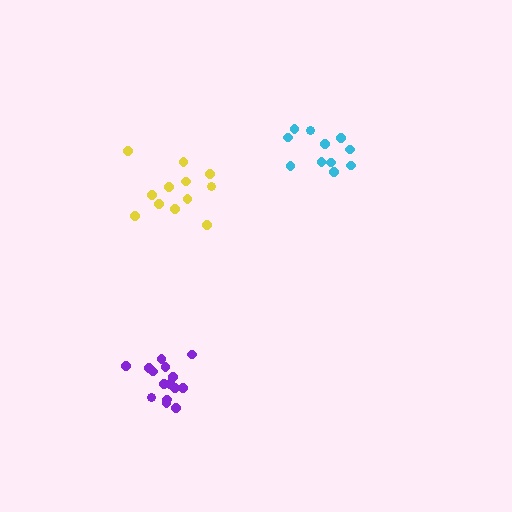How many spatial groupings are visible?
There are 3 spatial groupings.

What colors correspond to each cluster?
The clusters are colored: yellow, cyan, purple.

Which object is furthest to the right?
The cyan cluster is rightmost.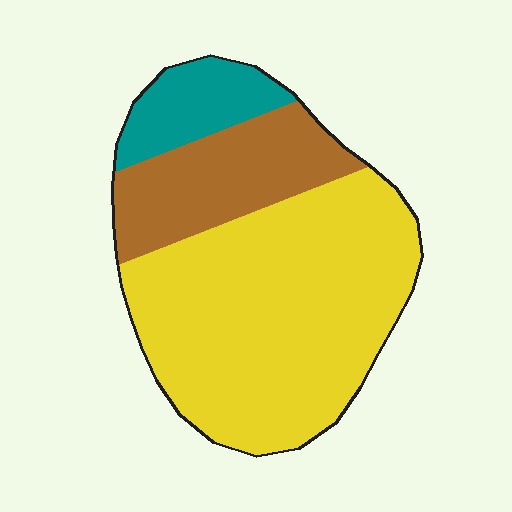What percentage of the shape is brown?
Brown covers about 25% of the shape.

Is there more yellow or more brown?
Yellow.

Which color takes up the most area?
Yellow, at roughly 65%.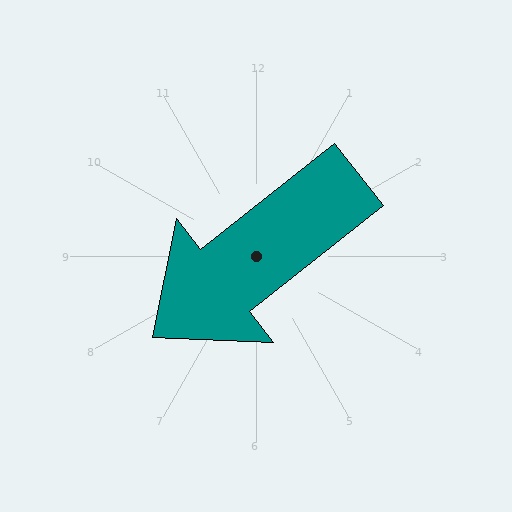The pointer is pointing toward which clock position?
Roughly 8 o'clock.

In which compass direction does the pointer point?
Southwest.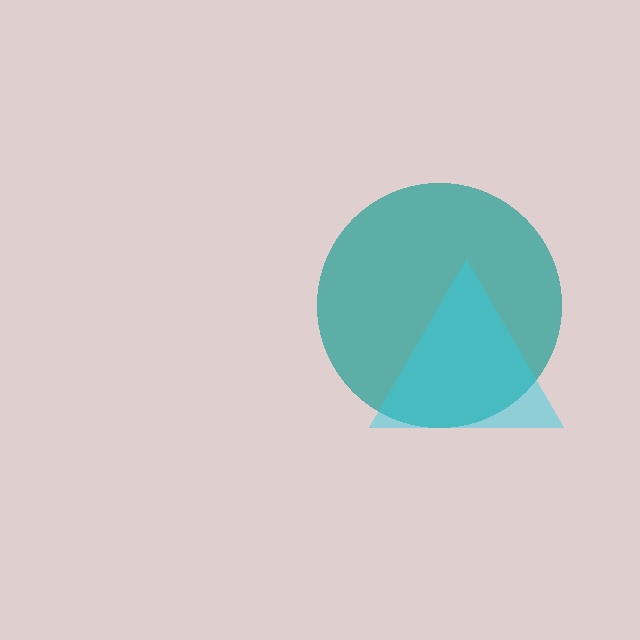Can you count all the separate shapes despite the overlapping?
Yes, there are 2 separate shapes.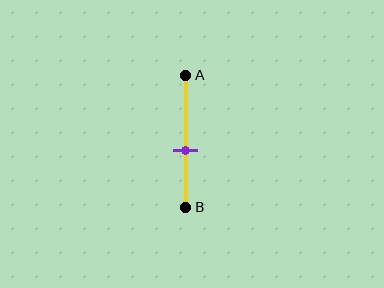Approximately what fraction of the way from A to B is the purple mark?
The purple mark is approximately 55% of the way from A to B.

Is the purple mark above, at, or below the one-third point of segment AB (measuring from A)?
The purple mark is below the one-third point of segment AB.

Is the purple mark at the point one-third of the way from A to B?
No, the mark is at about 55% from A, not at the 33% one-third point.